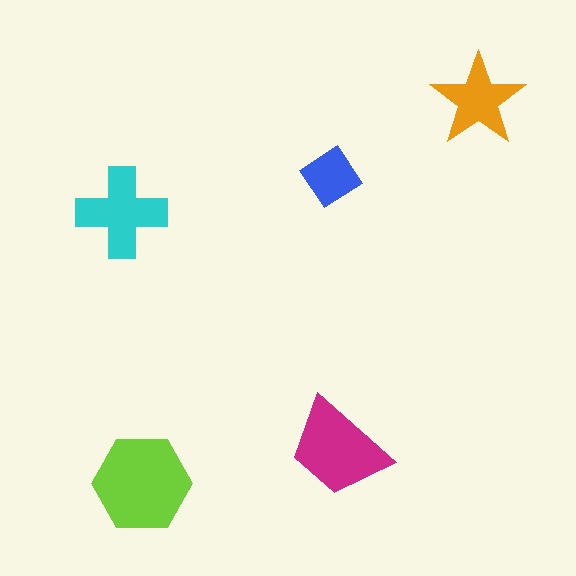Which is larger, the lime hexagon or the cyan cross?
The lime hexagon.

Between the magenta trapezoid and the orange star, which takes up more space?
The magenta trapezoid.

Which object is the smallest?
The blue diamond.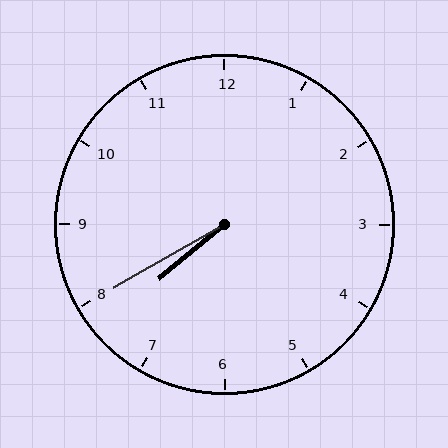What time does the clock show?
7:40.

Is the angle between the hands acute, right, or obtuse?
It is acute.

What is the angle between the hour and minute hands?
Approximately 10 degrees.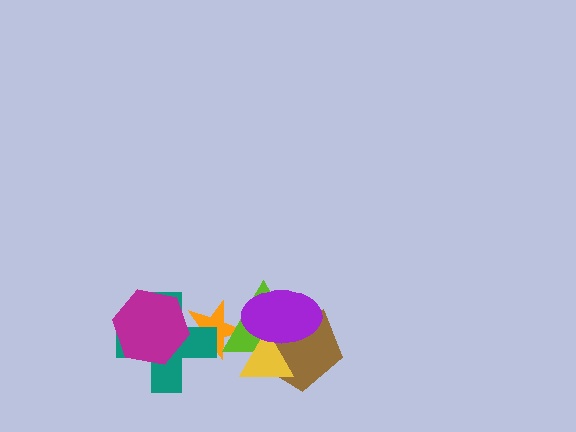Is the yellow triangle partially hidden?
Yes, it is partially covered by another shape.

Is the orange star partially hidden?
Yes, it is partially covered by another shape.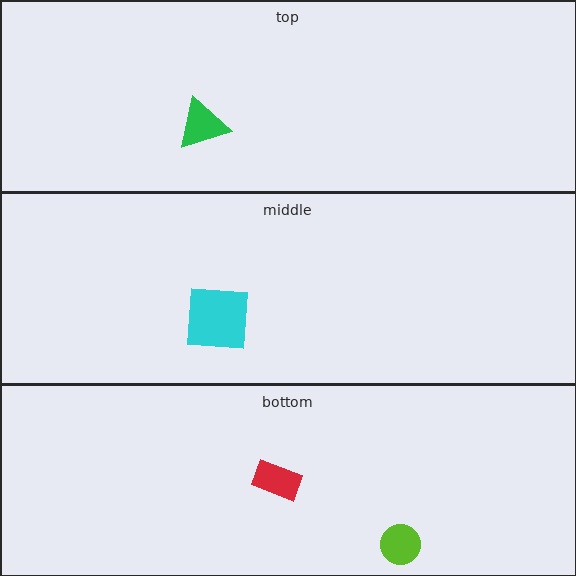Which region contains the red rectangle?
The bottom region.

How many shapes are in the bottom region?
2.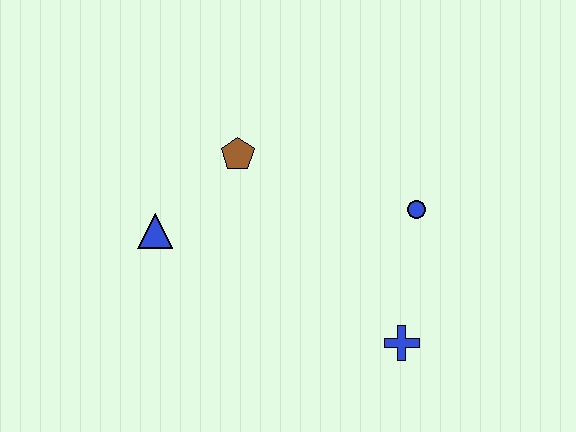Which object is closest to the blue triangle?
The brown pentagon is closest to the blue triangle.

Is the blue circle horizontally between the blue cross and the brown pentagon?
No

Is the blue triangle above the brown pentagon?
No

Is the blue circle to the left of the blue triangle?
No